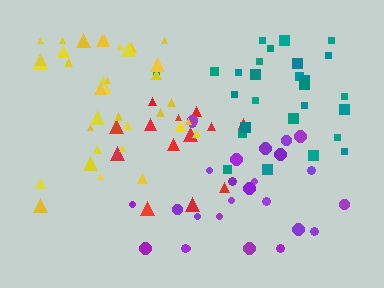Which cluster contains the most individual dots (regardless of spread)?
Yellow (35).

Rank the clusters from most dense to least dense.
teal, yellow, purple, red.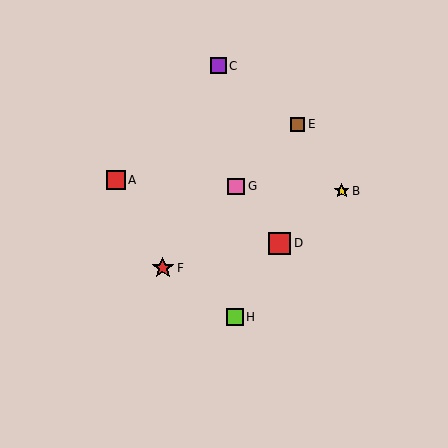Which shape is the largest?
The red square (labeled D) is the largest.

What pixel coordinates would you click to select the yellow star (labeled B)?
Click at (342, 191) to select the yellow star B.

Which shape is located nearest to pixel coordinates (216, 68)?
The purple square (labeled C) at (218, 66) is nearest to that location.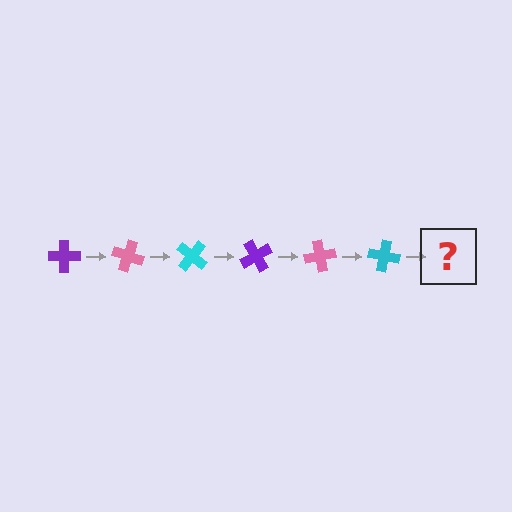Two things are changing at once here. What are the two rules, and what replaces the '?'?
The two rules are that it rotates 20 degrees each step and the color cycles through purple, pink, and cyan. The '?' should be a purple cross, rotated 120 degrees from the start.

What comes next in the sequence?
The next element should be a purple cross, rotated 120 degrees from the start.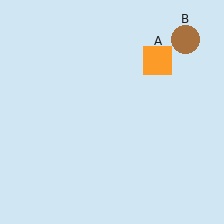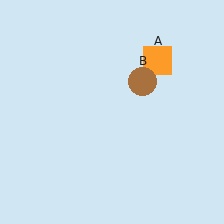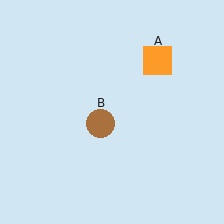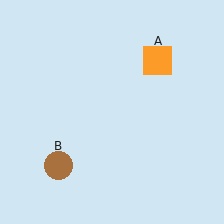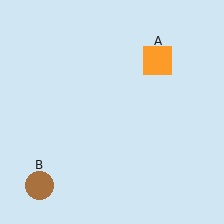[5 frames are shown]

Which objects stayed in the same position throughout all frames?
Orange square (object A) remained stationary.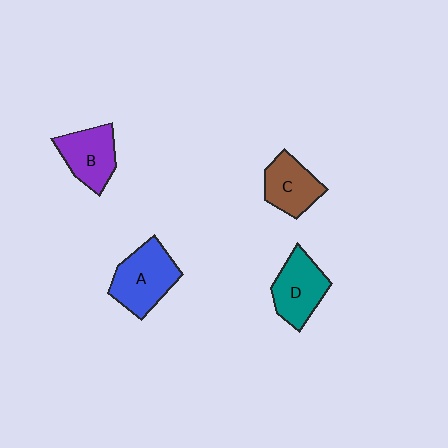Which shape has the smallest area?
Shape C (brown).